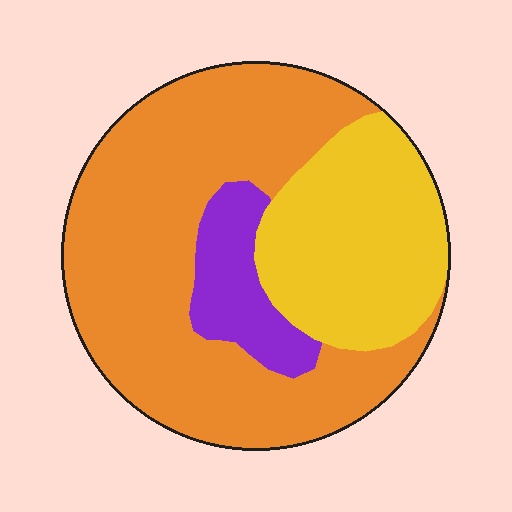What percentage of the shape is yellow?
Yellow covers around 30% of the shape.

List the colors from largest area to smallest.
From largest to smallest: orange, yellow, purple.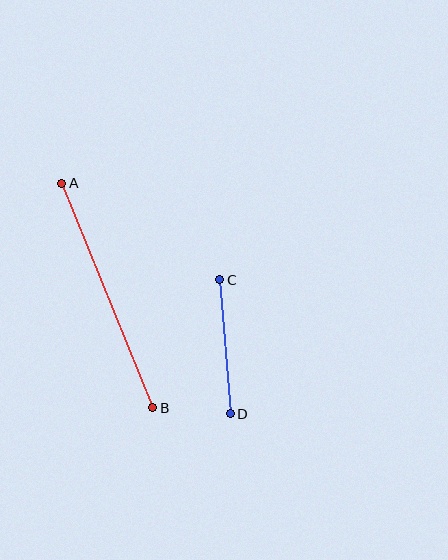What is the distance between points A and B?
The distance is approximately 242 pixels.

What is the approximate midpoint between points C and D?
The midpoint is at approximately (225, 347) pixels.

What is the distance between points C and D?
The distance is approximately 134 pixels.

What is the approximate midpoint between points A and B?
The midpoint is at approximately (107, 295) pixels.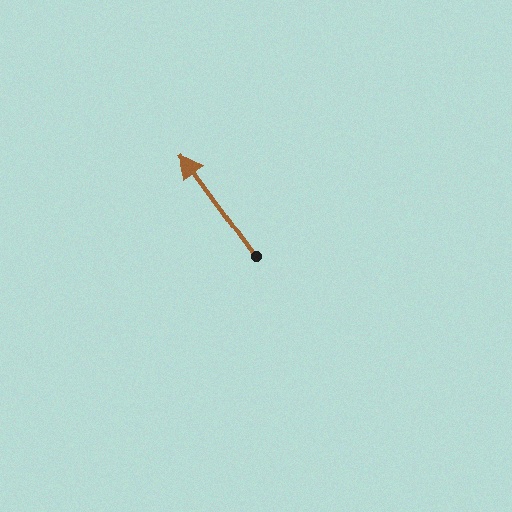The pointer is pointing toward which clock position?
Roughly 11 o'clock.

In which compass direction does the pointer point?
Northwest.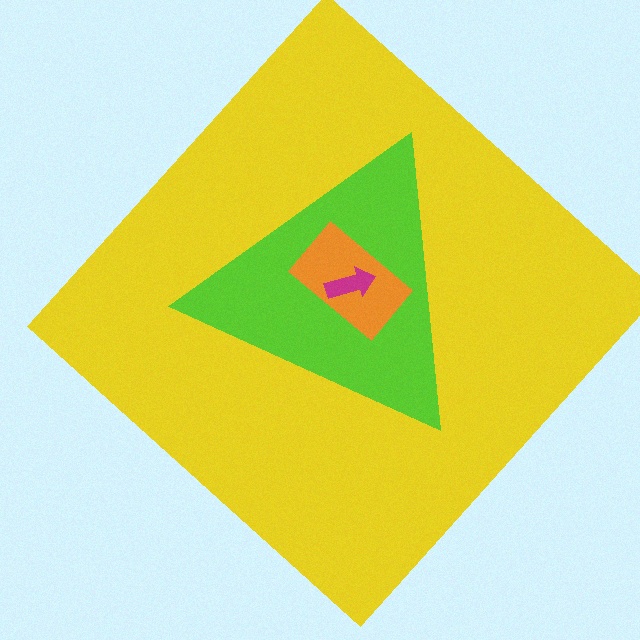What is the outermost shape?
The yellow diamond.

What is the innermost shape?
The magenta arrow.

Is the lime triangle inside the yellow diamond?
Yes.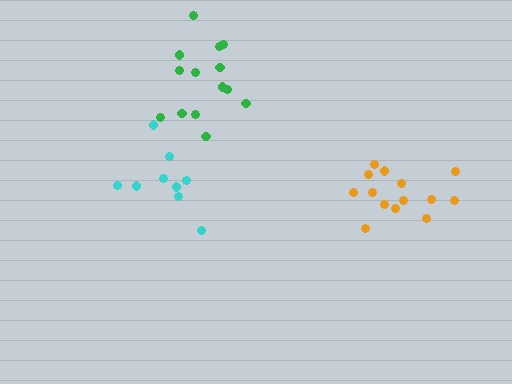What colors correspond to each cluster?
The clusters are colored: green, cyan, orange.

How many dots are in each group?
Group 1: 14 dots, Group 2: 9 dots, Group 3: 14 dots (37 total).